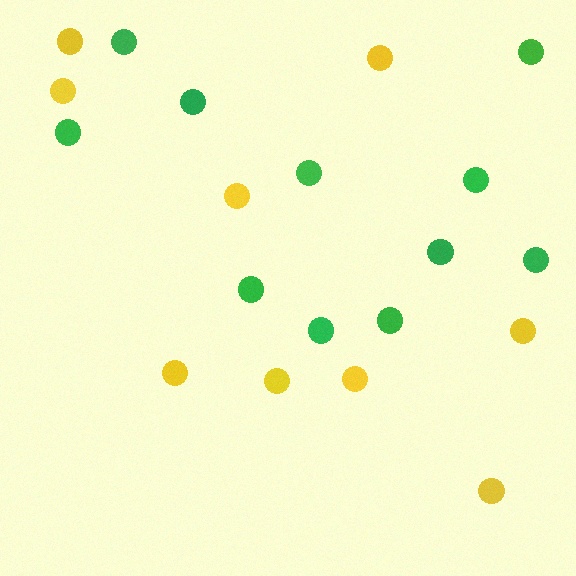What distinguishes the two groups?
There are 2 groups: one group of yellow circles (9) and one group of green circles (11).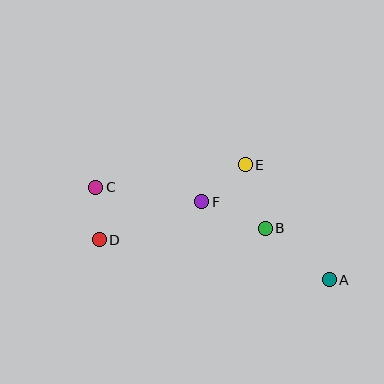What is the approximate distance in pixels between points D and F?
The distance between D and F is approximately 109 pixels.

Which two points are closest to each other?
Points C and D are closest to each other.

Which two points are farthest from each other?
Points A and C are farthest from each other.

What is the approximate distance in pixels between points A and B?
The distance between A and B is approximately 82 pixels.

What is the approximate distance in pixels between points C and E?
The distance between C and E is approximately 151 pixels.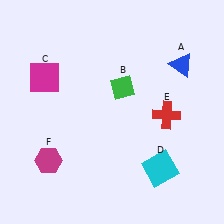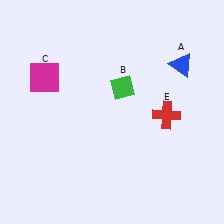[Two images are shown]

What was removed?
The cyan square (D), the magenta hexagon (F) were removed in Image 2.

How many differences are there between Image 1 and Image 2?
There are 2 differences between the two images.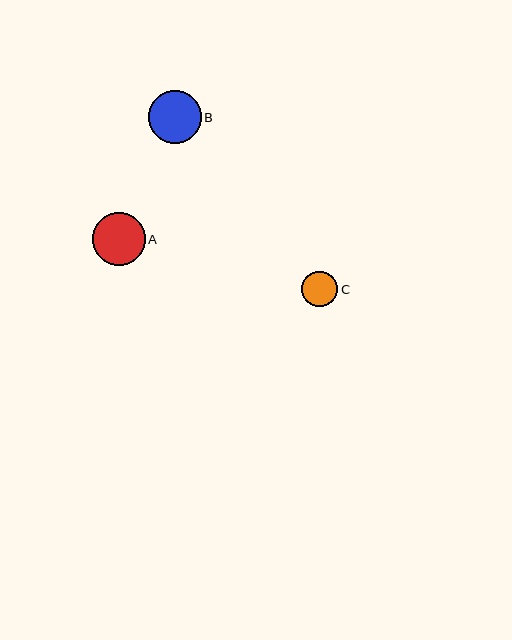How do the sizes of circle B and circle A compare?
Circle B and circle A are approximately the same size.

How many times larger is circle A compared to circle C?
Circle A is approximately 1.5 times the size of circle C.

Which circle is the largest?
Circle B is the largest with a size of approximately 53 pixels.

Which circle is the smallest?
Circle C is the smallest with a size of approximately 36 pixels.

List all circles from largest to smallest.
From largest to smallest: B, A, C.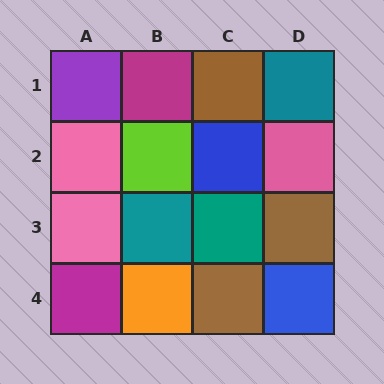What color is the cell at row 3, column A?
Pink.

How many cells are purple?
1 cell is purple.